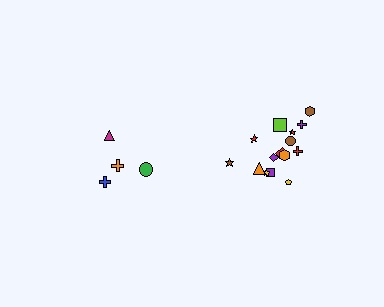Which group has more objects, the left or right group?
The right group.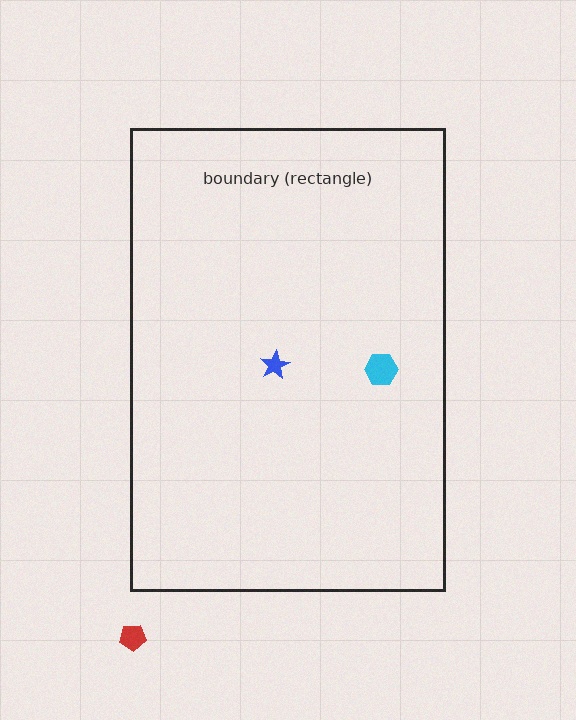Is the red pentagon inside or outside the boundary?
Outside.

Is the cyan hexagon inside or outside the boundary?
Inside.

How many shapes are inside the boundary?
2 inside, 1 outside.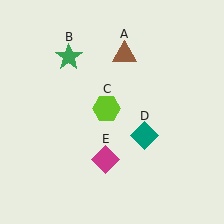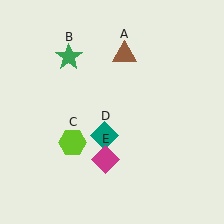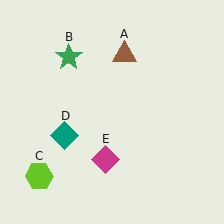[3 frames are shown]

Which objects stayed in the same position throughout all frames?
Brown triangle (object A) and green star (object B) and magenta diamond (object E) remained stationary.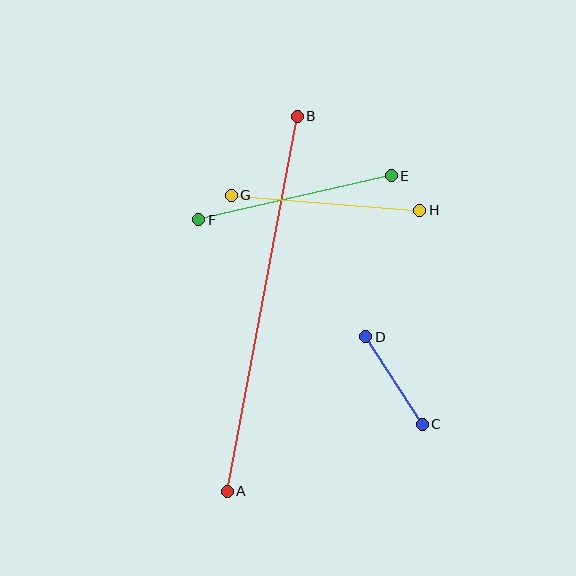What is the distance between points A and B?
The distance is approximately 382 pixels.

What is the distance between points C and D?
The distance is approximately 105 pixels.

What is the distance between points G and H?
The distance is approximately 189 pixels.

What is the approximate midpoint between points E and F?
The midpoint is at approximately (295, 198) pixels.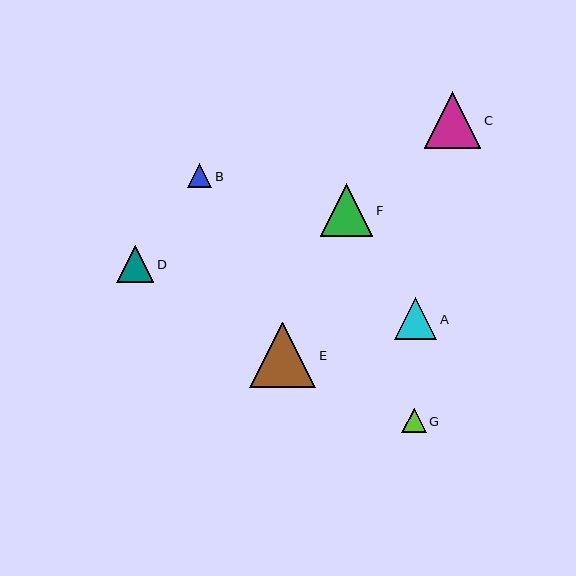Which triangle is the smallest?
Triangle B is the smallest with a size of approximately 24 pixels.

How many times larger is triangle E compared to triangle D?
Triangle E is approximately 1.8 times the size of triangle D.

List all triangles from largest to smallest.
From largest to smallest: E, C, F, A, D, G, B.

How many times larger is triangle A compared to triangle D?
Triangle A is approximately 1.1 times the size of triangle D.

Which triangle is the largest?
Triangle E is the largest with a size of approximately 66 pixels.